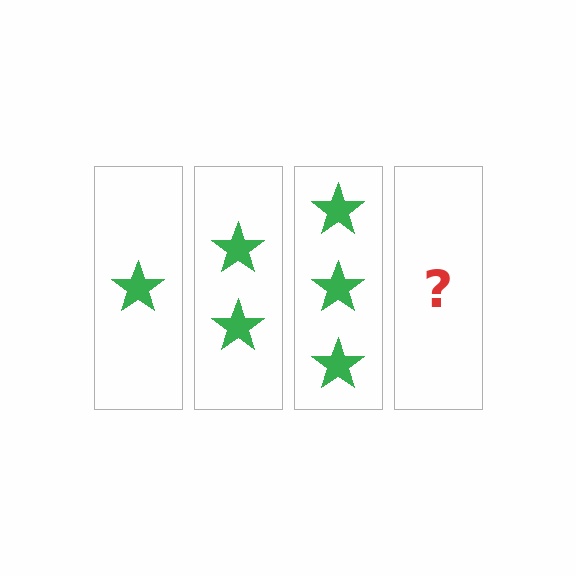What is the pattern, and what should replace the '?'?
The pattern is that each step adds one more star. The '?' should be 4 stars.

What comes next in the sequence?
The next element should be 4 stars.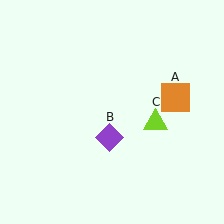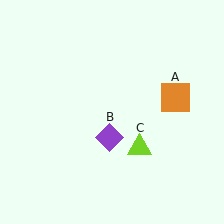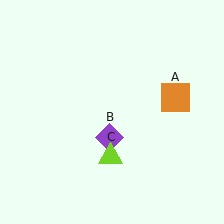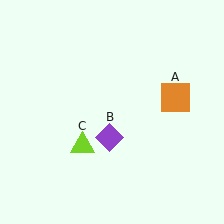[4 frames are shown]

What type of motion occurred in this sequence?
The lime triangle (object C) rotated clockwise around the center of the scene.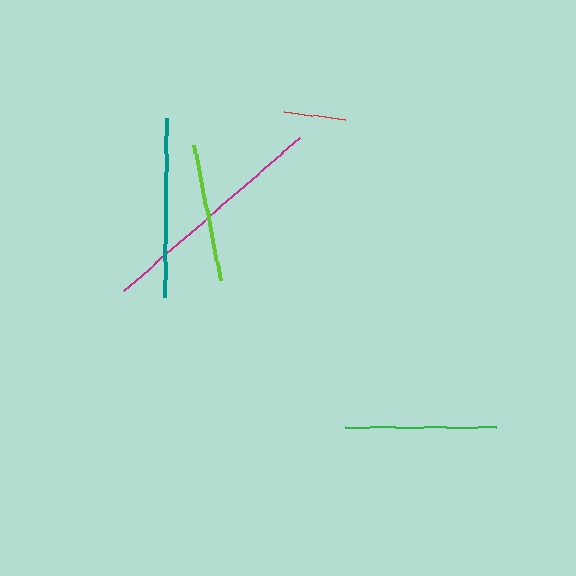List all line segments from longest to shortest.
From longest to shortest: magenta, teal, green, lime, red.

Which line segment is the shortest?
The red line is the shortest at approximately 62 pixels.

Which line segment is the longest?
The magenta line is the longest at approximately 234 pixels.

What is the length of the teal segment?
The teal segment is approximately 179 pixels long.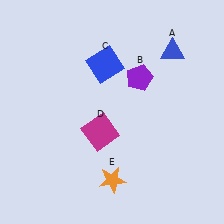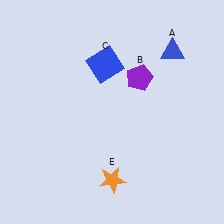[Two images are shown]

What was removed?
The magenta square (D) was removed in Image 2.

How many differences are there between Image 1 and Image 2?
There is 1 difference between the two images.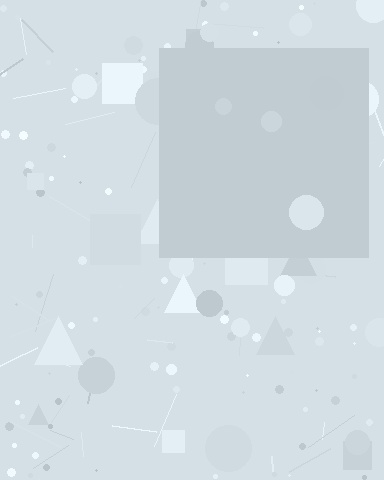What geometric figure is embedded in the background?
A square is embedded in the background.